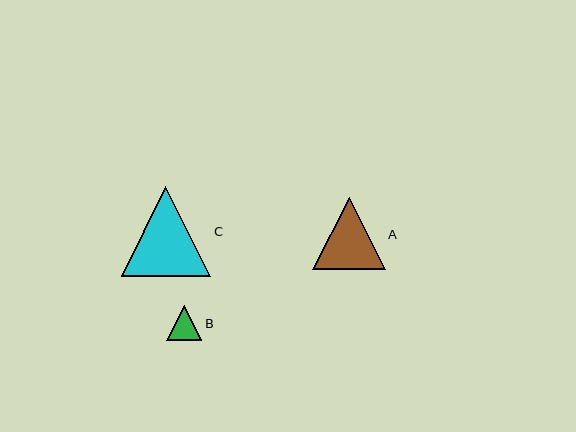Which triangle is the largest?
Triangle C is the largest with a size of approximately 89 pixels.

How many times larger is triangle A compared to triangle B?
Triangle A is approximately 2.1 times the size of triangle B.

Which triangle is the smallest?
Triangle B is the smallest with a size of approximately 35 pixels.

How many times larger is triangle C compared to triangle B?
Triangle C is approximately 2.5 times the size of triangle B.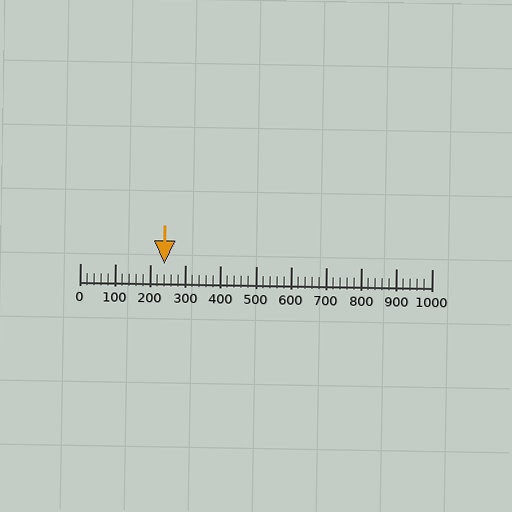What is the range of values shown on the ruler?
The ruler shows values from 0 to 1000.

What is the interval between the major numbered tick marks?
The major tick marks are spaced 100 units apart.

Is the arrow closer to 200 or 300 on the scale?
The arrow is closer to 200.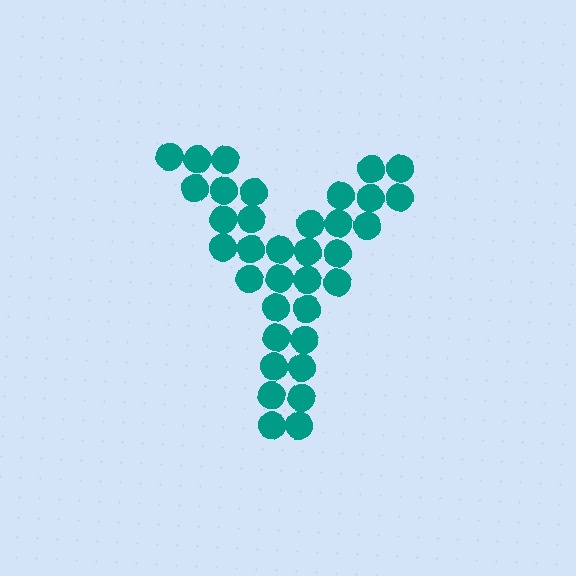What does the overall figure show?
The overall figure shows the letter Y.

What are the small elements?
The small elements are circles.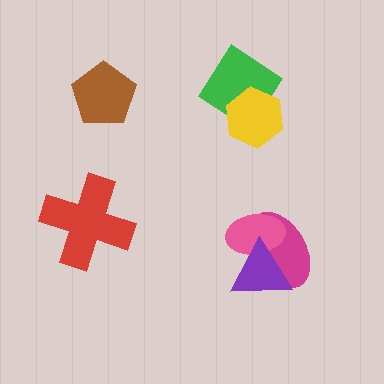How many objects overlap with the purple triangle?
2 objects overlap with the purple triangle.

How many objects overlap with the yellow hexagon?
1 object overlaps with the yellow hexagon.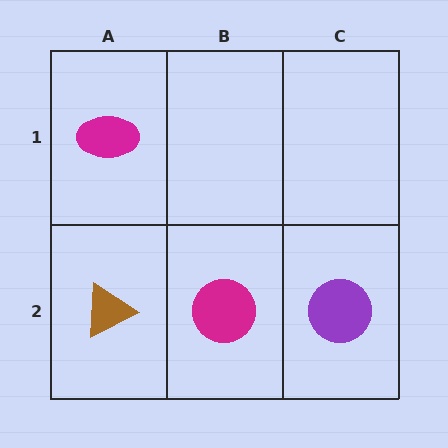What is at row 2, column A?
A brown triangle.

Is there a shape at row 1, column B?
No, that cell is empty.